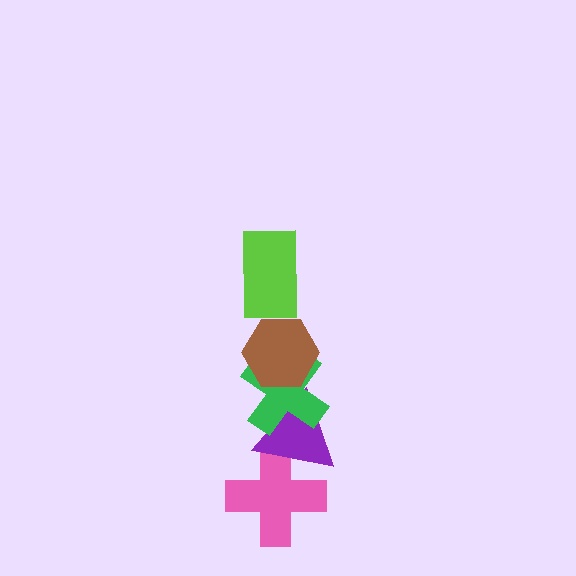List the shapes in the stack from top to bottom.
From top to bottom: the lime rectangle, the brown hexagon, the green cross, the purple triangle, the pink cross.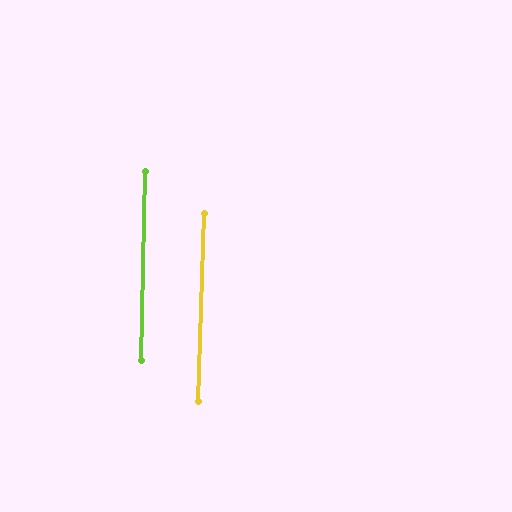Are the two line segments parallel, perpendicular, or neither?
Parallel — their directions differ by only 0.4°.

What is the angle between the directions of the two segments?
Approximately 0 degrees.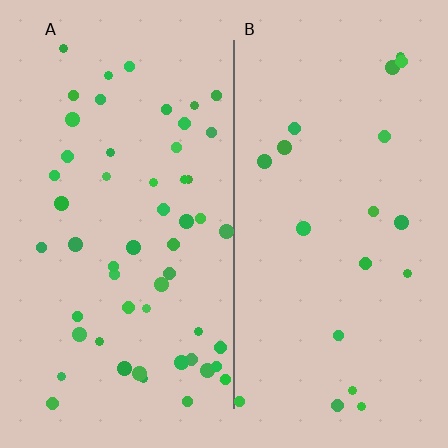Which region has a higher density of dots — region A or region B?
A (the left).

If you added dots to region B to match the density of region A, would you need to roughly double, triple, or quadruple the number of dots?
Approximately triple.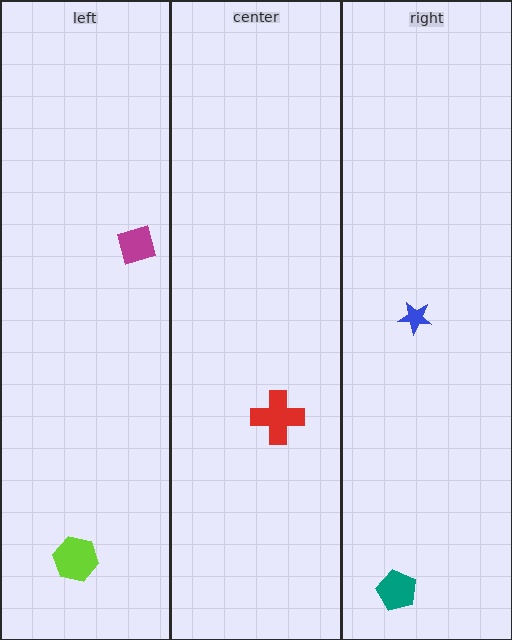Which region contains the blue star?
The right region.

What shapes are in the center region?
The red cross.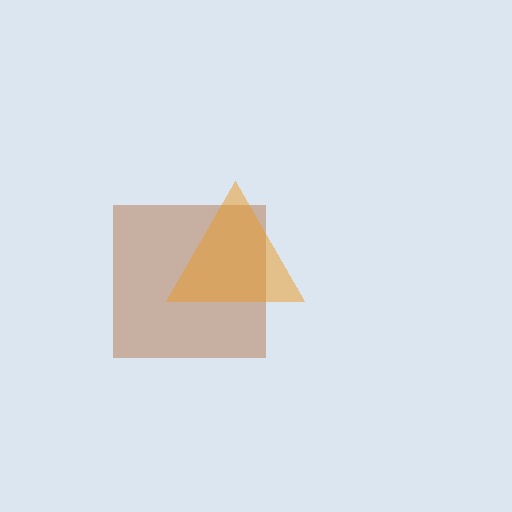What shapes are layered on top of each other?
The layered shapes are: a brown square, an orange triangle.